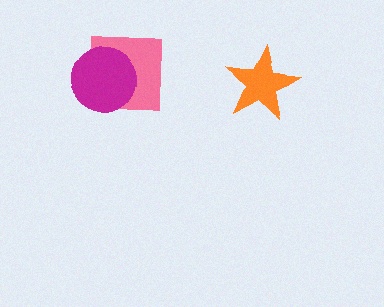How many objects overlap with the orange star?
0 objects overlap with the orange star.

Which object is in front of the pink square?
The magenta circle is in front of the pink square.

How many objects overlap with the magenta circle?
1 object overlaps with the magenta circle.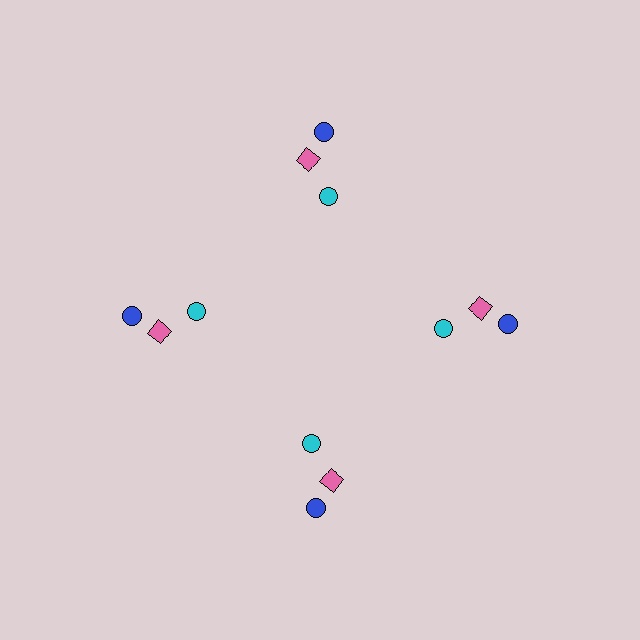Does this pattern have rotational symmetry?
Yes, this pattern has 4-fold rotational symmetry. It looks the same after rotating 90 degrees around the center.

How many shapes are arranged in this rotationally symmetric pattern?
There are 12 shapes, arranged in 4 groups of 3.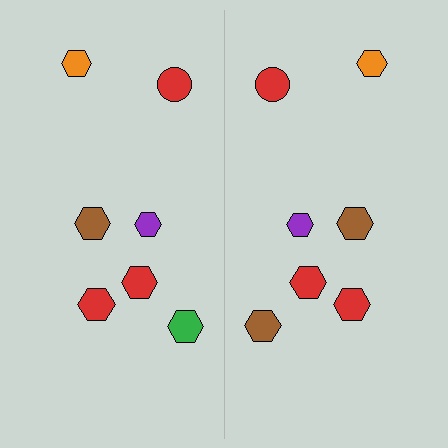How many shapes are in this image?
There are 14 shapes in this image.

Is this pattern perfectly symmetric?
No, the pattern is not perfectly symmetric. The brown hexagon on the right side breaks the symmetry — its mirror counterpart is green.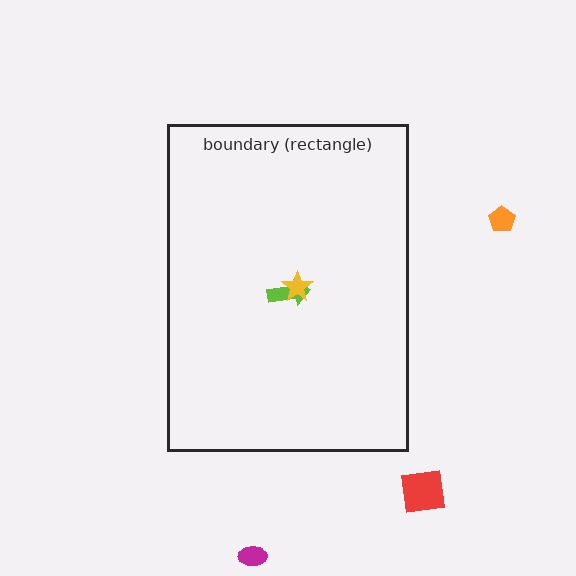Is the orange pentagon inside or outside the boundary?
Outside.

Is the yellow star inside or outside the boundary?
Inside.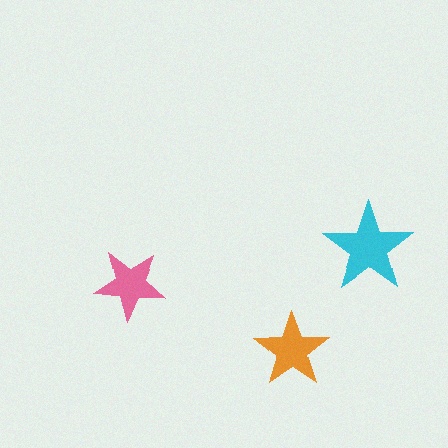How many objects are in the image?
There are 3 objects in the image.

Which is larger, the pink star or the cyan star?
The cyan one.